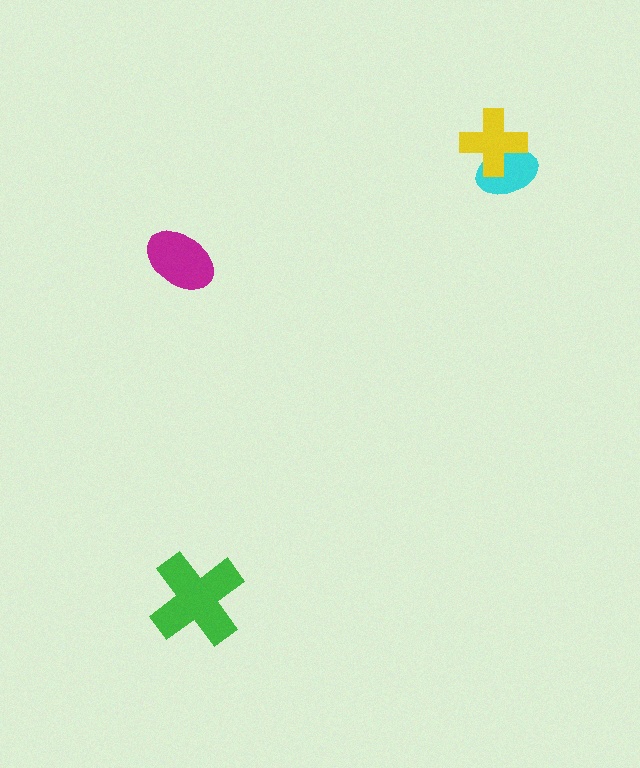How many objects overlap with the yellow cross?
1 object overlaps with the yellow cross.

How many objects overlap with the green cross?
0 objects overlap with the green cross.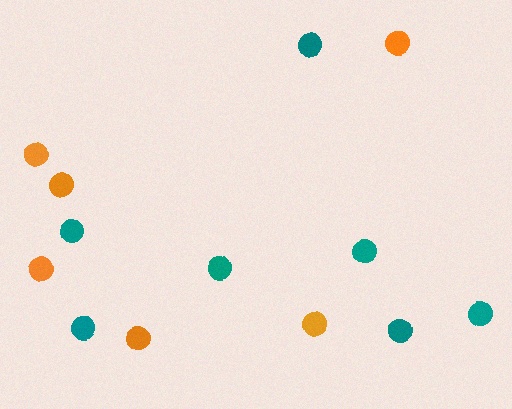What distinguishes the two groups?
There are 2 groups: one group of orange circles (6) and one group of teal circles (7).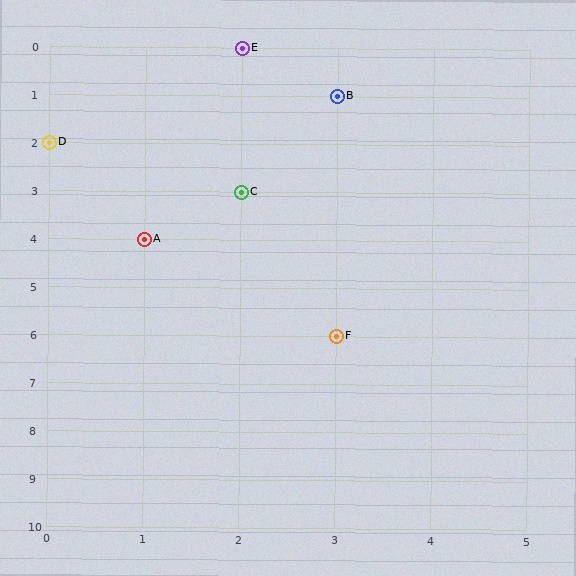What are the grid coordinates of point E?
Point E is at grid coordinates (2, 0).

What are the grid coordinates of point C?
Point C is at grid coordinates (2, 3).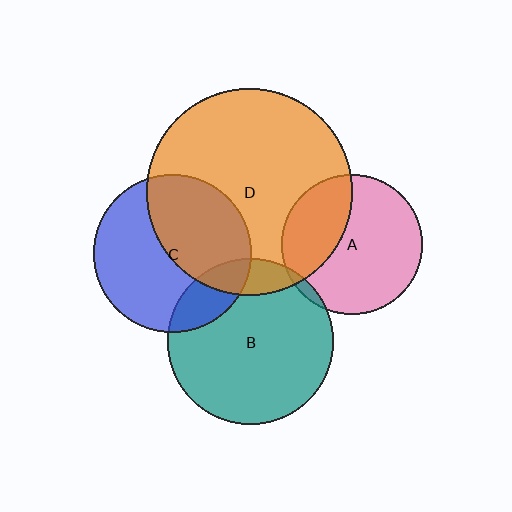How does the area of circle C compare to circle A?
Approximately 1.3 times.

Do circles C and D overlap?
Yes.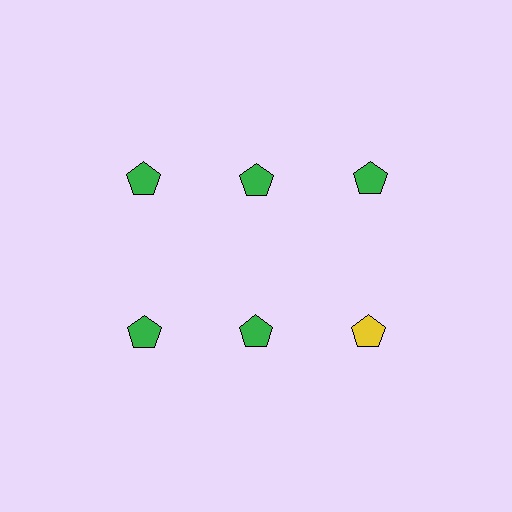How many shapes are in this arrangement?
There are 6 shapes arranged in a grid pattern.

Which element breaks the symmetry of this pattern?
The yellow pentagon in the second row, center column breaks the symmetry. All other shapes are green pentagons.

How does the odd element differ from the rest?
It has a different color: yellow instead of green.